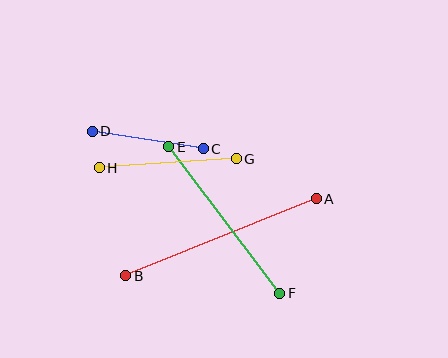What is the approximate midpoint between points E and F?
The midpoint is at approximately (224, 220) pixels.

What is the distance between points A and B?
The distance is approximately 206 pixels.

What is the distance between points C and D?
The distance is approximately 112 pixels.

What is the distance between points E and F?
The distance is approximately 184 pixels.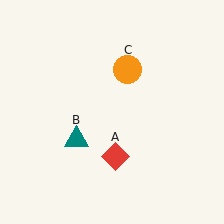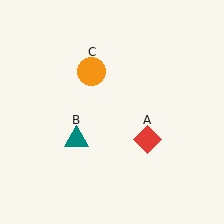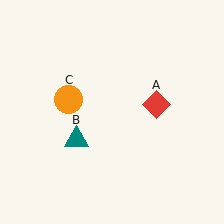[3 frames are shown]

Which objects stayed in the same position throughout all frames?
Teal triangle (object B) remained stationary.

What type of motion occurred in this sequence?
The red diamond (object A), orange circle (object C) rotated counterclockwise around the center of the scene.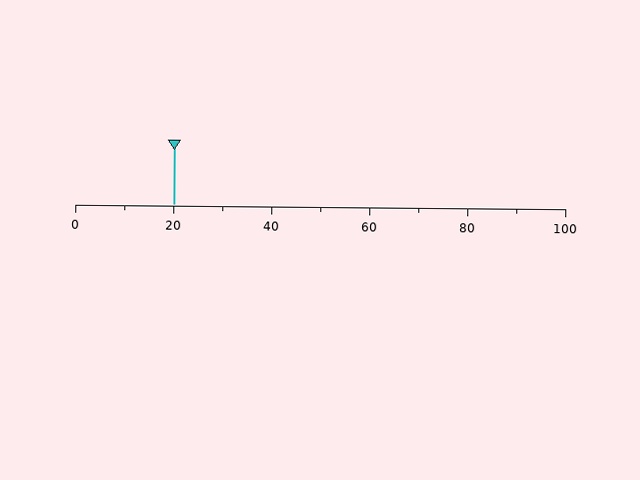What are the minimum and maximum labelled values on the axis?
The axis runs from 0 to 100.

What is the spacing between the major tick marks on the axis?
The major ticks are spaced 20 apart.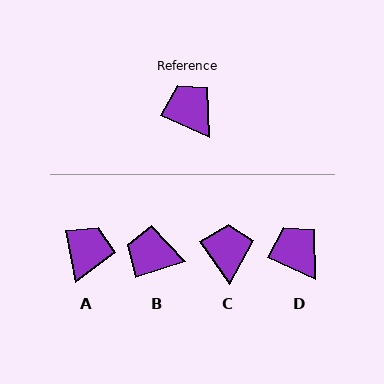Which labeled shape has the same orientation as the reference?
D.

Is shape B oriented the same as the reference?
No, it is off by about 42 degrees.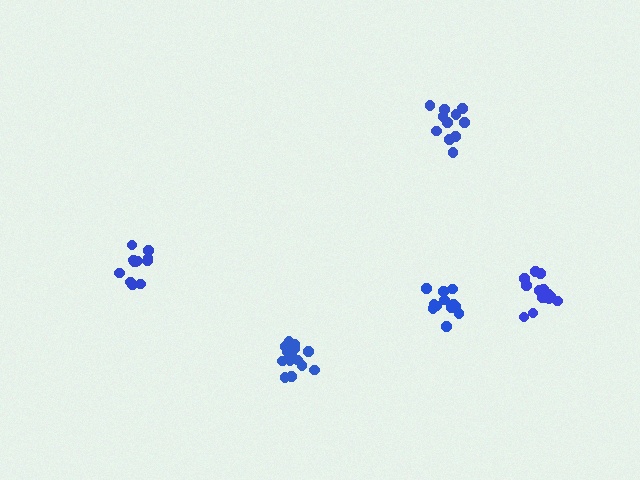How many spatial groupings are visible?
There are 5 spatial groupings.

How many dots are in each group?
Group 1: 11 dots, Group 2: 15 dots, Group 3: 12 dots, Group 4: 12 dots, Group 5: 15 dots (65 total).